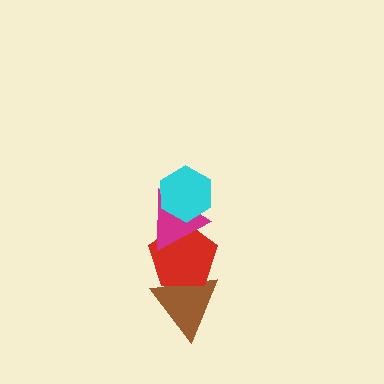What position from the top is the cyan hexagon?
The cyan hexagon is 1st from the top.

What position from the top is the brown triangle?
The brown triangle is 4th from the top.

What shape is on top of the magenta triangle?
The cyan hexagon is on top of the magenta triangle.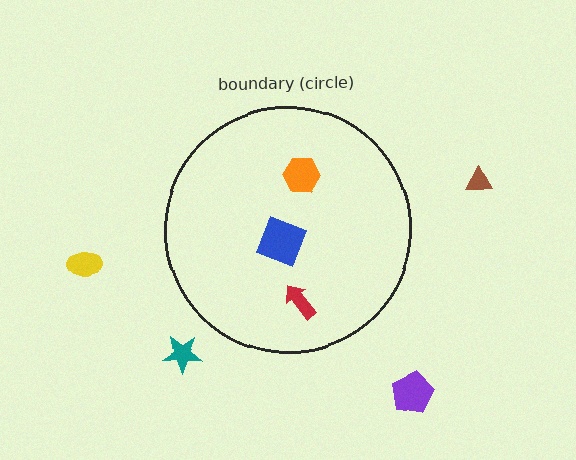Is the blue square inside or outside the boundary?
Inside.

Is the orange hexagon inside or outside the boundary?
Inside.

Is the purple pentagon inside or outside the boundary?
Outside.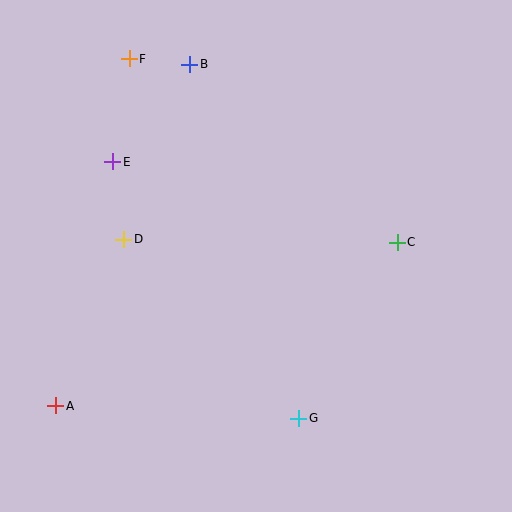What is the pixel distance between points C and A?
The distance between C and A is 379 pixels.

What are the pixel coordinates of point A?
Point A is at (56, 406).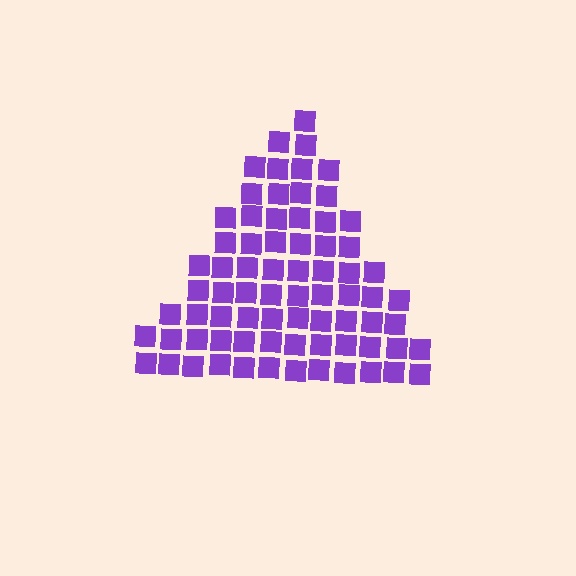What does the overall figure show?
The overall figure shows a triangle.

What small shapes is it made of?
It is made of small squares.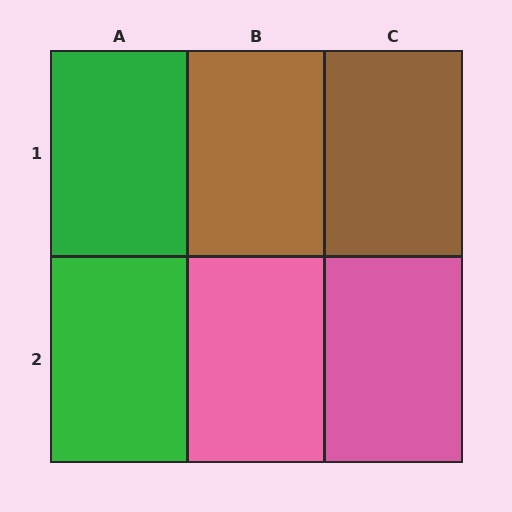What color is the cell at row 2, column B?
Pink.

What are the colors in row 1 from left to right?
Green, brown, brown.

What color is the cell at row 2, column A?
Green.